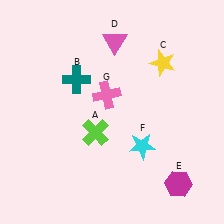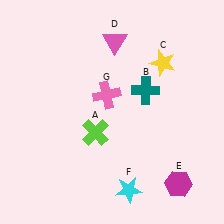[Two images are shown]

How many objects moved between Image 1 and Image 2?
2 objects moved between the two images.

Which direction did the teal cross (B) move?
The teal cross (B) moved right.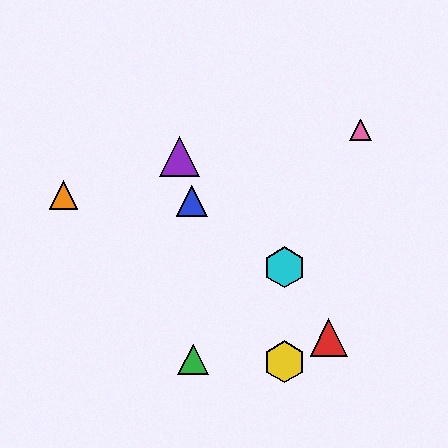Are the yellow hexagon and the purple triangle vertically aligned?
No, the yellow hexagon is at x≈285 and the purple triangle is at x≈179.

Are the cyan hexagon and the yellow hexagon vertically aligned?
Yes, both are at x≈285.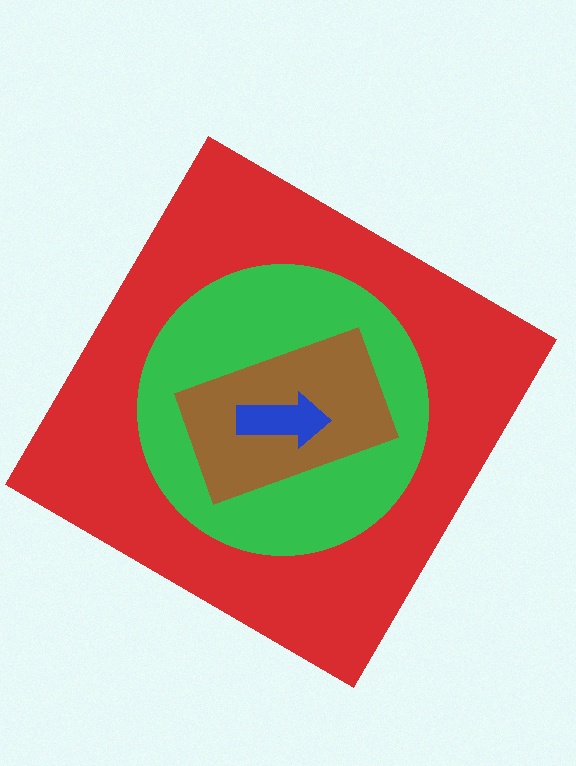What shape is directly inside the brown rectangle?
The blue arrow.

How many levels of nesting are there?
4.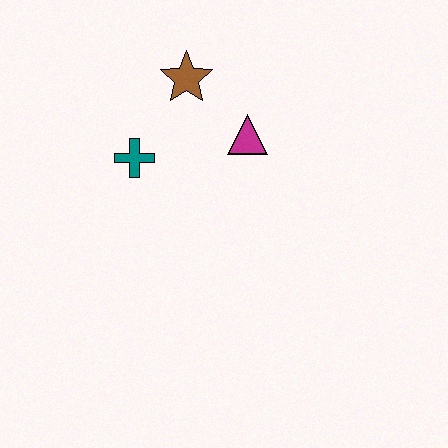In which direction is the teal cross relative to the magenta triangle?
The teal cross is to the left of the magenta triangle.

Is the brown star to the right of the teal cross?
Yes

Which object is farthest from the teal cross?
The magenta triangle is farthest from the teal cross.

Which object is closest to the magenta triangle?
The brown star is closest to the magenta triangle.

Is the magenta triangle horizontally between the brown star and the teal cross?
No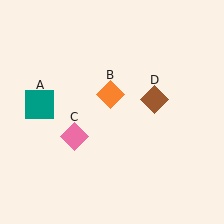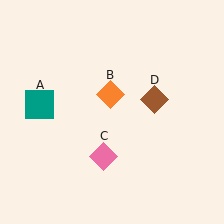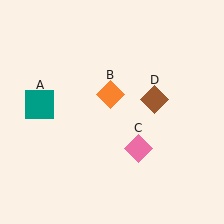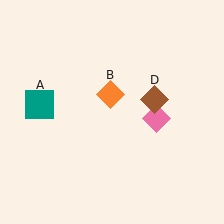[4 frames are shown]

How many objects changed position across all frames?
1 object changed position: pink diamond (object C).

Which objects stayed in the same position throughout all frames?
Teal square (object A) and orange diamond (object B) and brown diamond (object D) remained stationary.